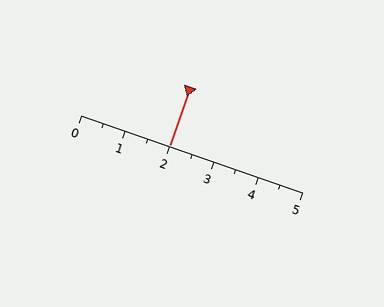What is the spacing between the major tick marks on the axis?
The major ticks are spaced 1 apart.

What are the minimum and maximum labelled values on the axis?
The axis runs from 0 to 5.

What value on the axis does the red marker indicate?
The marker indicates approximately 2.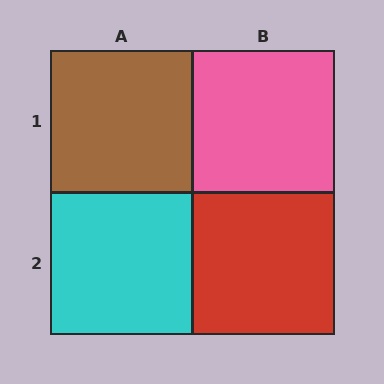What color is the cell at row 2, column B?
Red.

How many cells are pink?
1 cell is pink.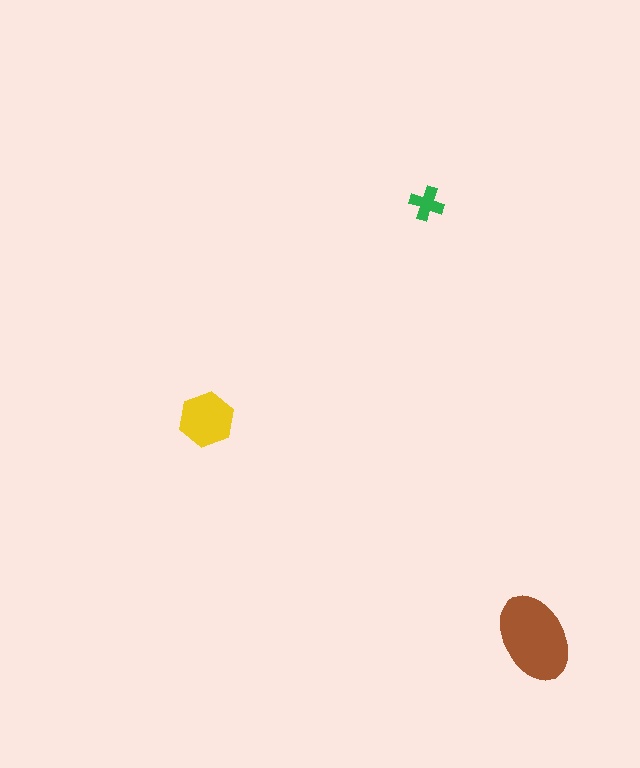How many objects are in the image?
There are 3 objects in the image.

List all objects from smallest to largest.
The green cross, the yellow hexagon, the brown ellipse.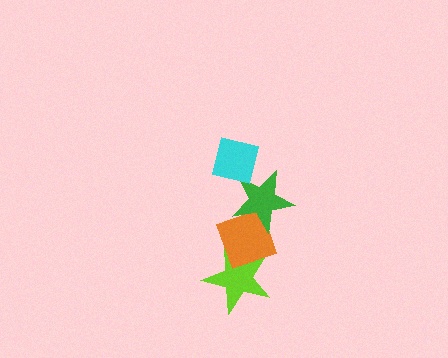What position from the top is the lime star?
The lime star is 4th from the top.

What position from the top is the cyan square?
The cyan square is 1st from the top.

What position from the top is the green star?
The green star is 2nd from the top.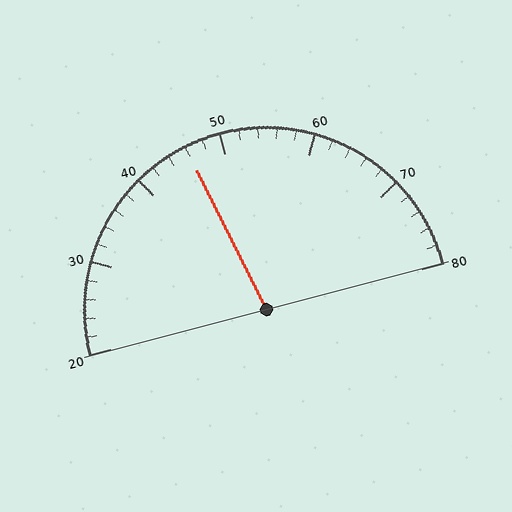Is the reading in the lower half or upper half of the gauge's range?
The reading is in the lower half of the range (20 to 80).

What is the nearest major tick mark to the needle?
The nearest major tick mark is 50.